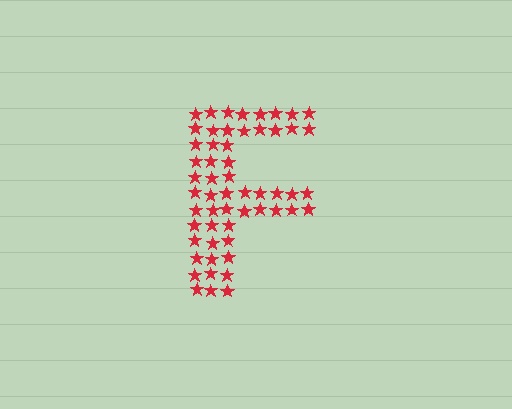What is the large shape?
The large shape is the letter F.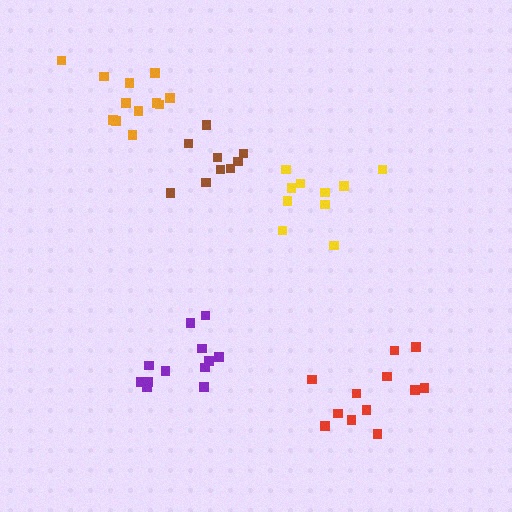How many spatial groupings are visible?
There are 5 spatial groupings.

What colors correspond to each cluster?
The clusters are colored: red, yellow, orange, purple, brown.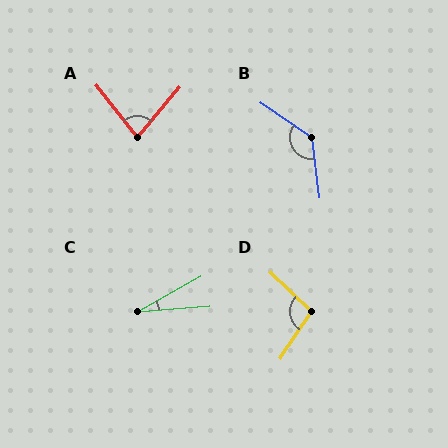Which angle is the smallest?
C, at approximately 25 degrees.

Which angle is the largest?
B, at approximately 131 degrees.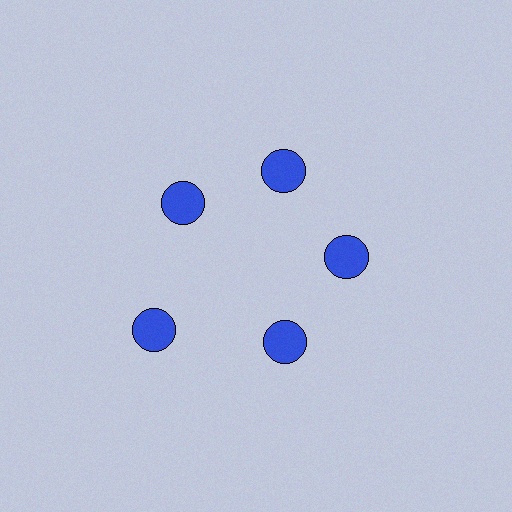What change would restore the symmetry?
The symmetry would be restored by moving it inward, back onto the ring so that all 5 circles sit at equal angles and equal distance from the center.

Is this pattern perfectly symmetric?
No. The 5 blue circles are arranged in a ring, but one element near the 8 o'clock position is pushed outward from the center, breaking the 5-fold rotational symmetry.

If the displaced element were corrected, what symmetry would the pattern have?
It would have 5-fold rotational symmetry — the pattern would map onto itself every 72 degrees.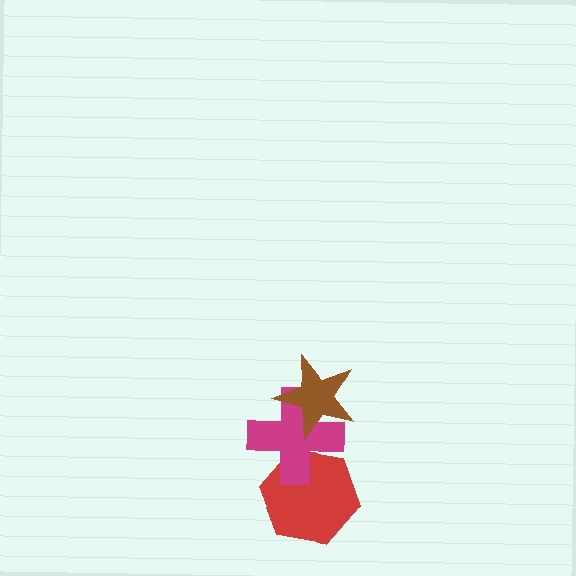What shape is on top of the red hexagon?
The magenta cross is on top of the red hexagon.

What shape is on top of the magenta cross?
The brown star is on top of the magenta cross.